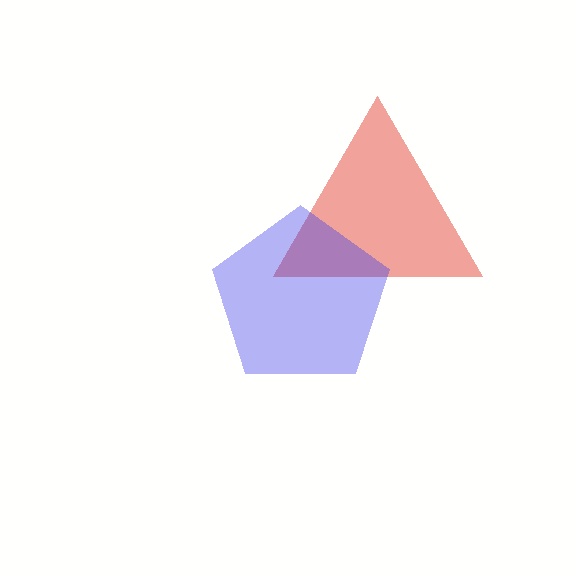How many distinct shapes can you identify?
There are 2 distinct shapes: a red triangle, a blue pentagon.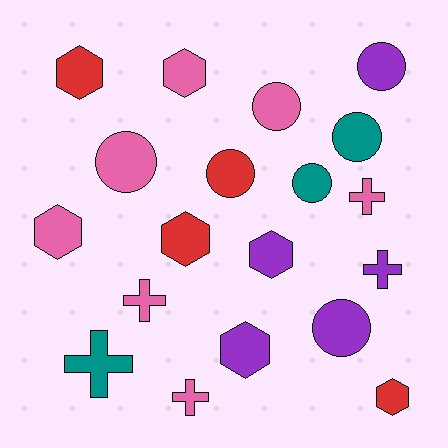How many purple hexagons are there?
There are 2 purple hexagons.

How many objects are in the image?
There are 19 objects.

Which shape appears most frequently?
Circle, with 7 objects.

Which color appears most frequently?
Pink, with 7 objects.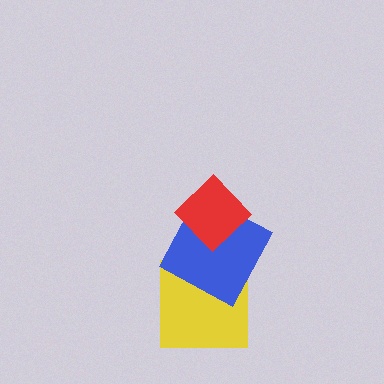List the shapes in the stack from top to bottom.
From top to bottom: the red diamond, the blue square, the yellow square.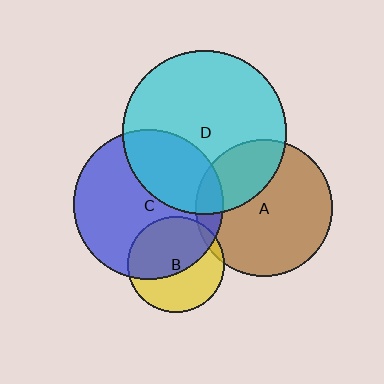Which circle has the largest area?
Circle D (cyan).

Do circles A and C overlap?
Yes.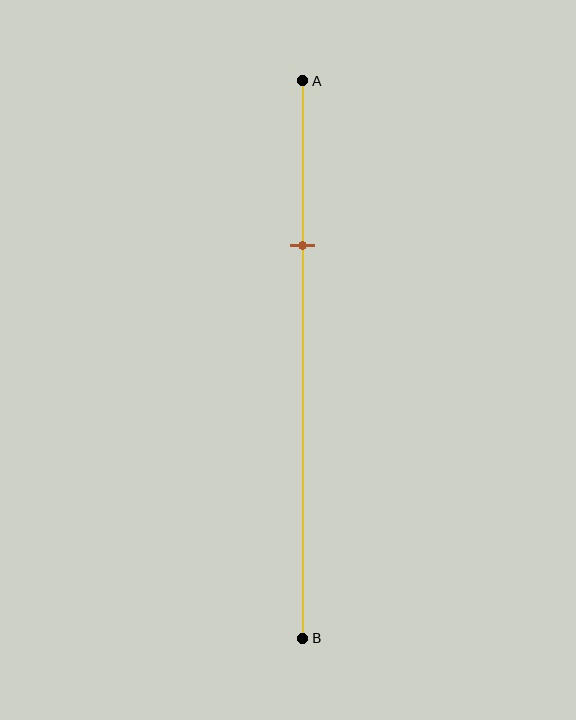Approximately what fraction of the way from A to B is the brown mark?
The brown mark is approximately 30% of the way from A to B.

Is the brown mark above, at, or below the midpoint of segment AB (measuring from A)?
The brown mark is above the midpoint of segment AB.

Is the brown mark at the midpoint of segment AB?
No, the mark is at about 30% from A, not at the 50% midpoint.